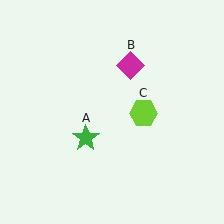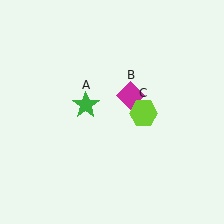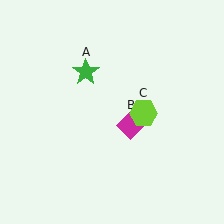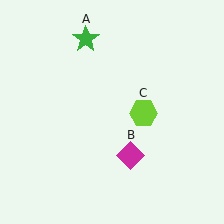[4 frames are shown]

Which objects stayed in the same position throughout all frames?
Lime hexagon (object C) remained stationary.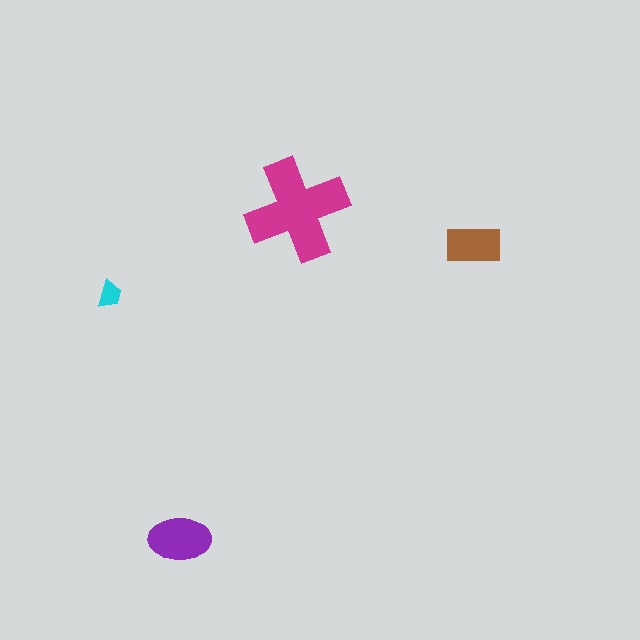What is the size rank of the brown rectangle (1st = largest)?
3rd.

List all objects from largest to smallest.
The magenta cross, the purple ellipse, the brown rectangle, the cyan trapezoid.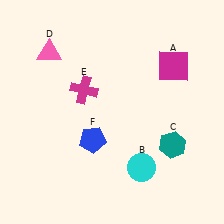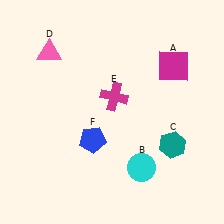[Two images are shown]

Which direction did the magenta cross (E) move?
The magenta cross (E) moved right.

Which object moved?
The magenta cross (E) moved right.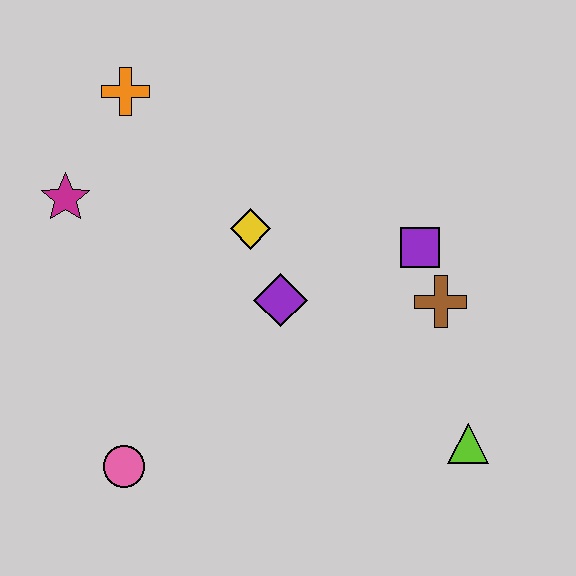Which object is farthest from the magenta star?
The lime triangle is farthest from the magenta star.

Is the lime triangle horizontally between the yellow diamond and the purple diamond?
No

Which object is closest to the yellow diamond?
The purple diamond is closest to the yellow diamond.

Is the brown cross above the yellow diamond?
No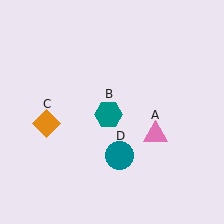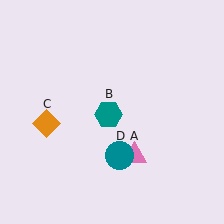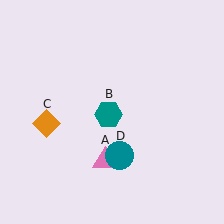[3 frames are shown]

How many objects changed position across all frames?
1 object changed position: pink triangle (object A).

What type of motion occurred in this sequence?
The pink triangle (object A) rotated clockwise around the center of the scene.